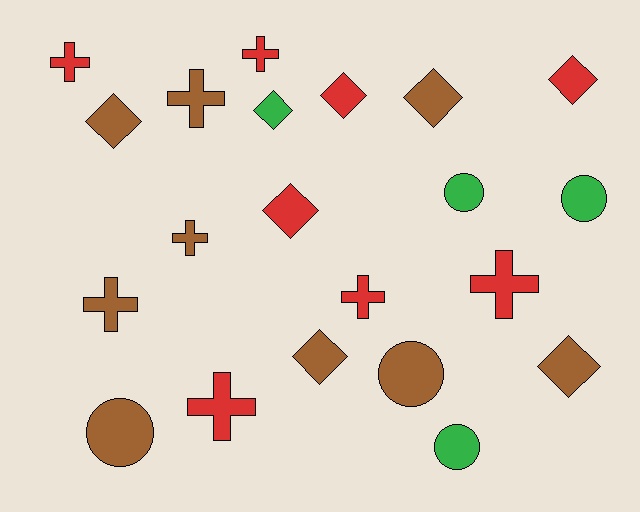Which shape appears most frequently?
Diamond, with 8 objects.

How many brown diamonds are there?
There are 4 brown diamonds.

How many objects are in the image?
There are 21 objects.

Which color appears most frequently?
Brown, with 9 objects.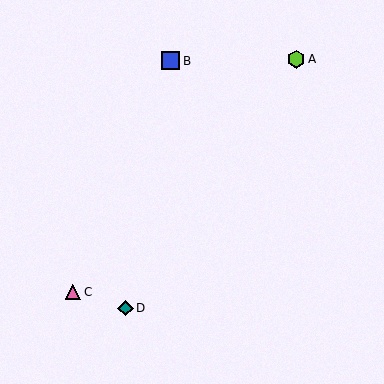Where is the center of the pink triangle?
The center of the pink triangle is at (73, 292).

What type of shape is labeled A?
Shape A is a lime hexagon.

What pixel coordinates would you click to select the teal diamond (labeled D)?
Click at (126, 308) to select the teal diamond D.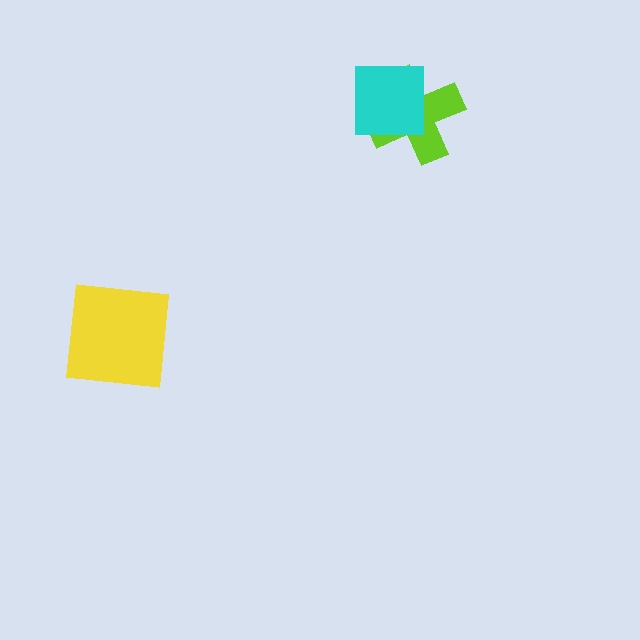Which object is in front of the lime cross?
The cyan square is in front of the lime cross.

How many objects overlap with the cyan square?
1 object overlaps with the cyan square.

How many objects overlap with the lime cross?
1 object overlaps with the lime cross.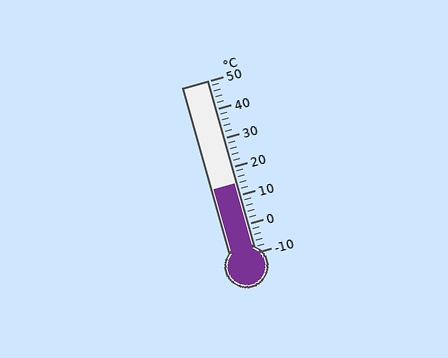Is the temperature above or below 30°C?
The temperature is below 30°C.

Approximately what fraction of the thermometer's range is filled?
The thermometer is filled to approximately 40% of its range.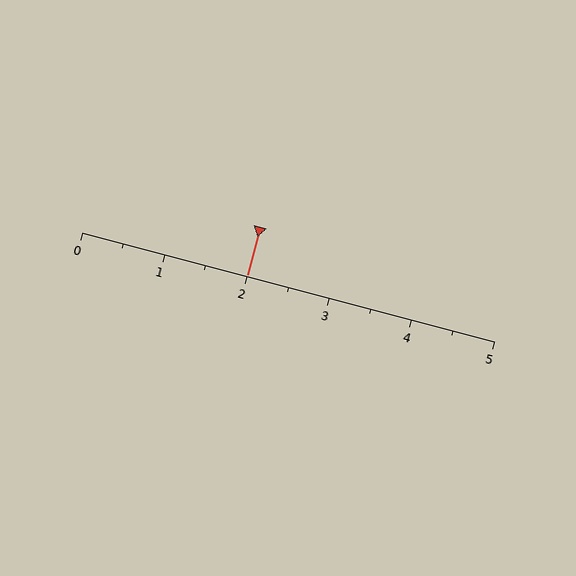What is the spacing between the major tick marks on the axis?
The major ticks are spaced 1 apart.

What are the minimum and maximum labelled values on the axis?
The axis runs from 0 to 5.